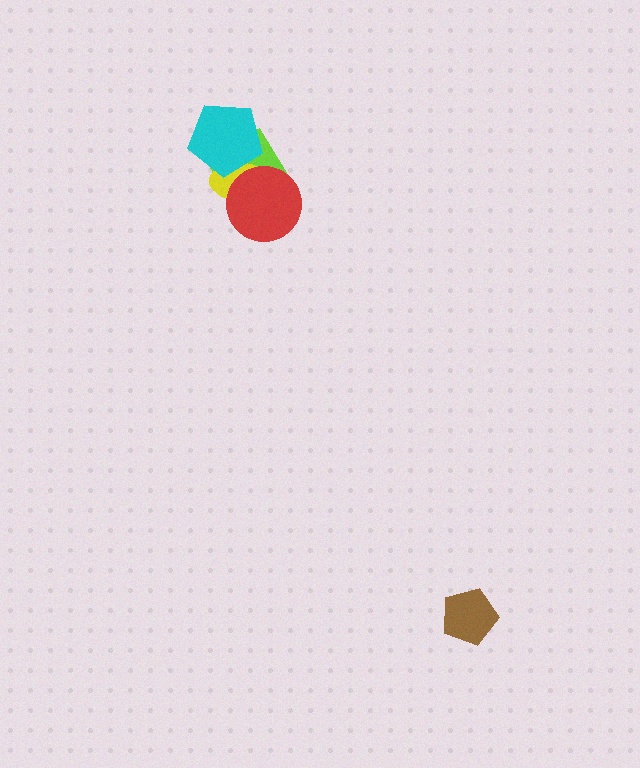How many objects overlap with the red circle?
2 objects overlap with the red circle.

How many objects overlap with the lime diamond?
3 objects overlap with the lime diamond.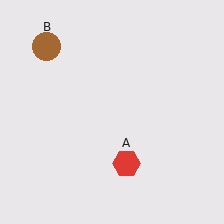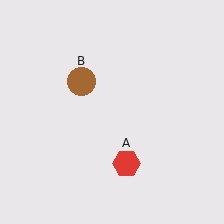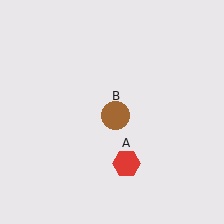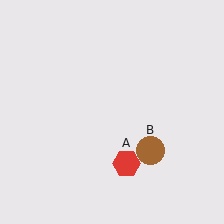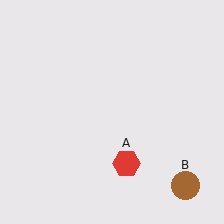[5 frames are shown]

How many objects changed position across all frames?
1 object changed position: brown circle (object B).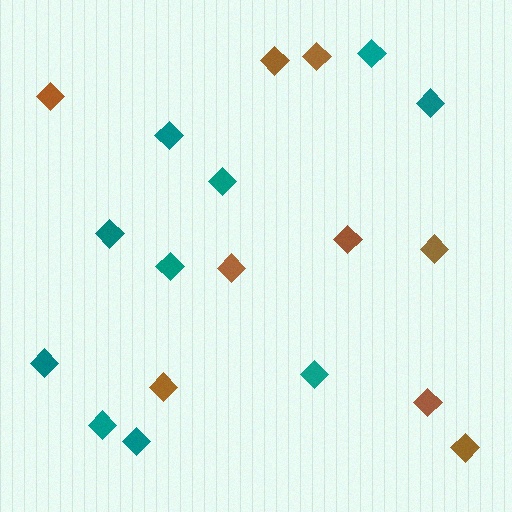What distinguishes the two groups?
There are 2 groups: one group of brown diamonds (9) and one group of teal diamonds (10).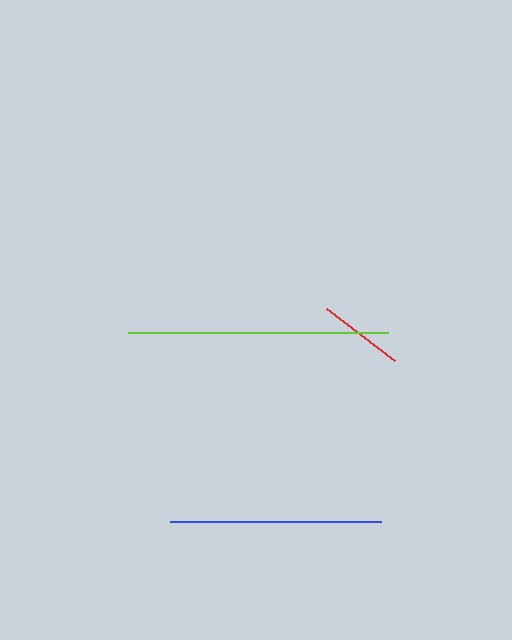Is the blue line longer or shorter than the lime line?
The lime line is longer than the blue line.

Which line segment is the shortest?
The red line is the shortest at approximately 86 pixels.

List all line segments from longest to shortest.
From longest to shortest: lime, blue, red.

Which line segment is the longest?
The lime line is the longest at approximately 260 pixels.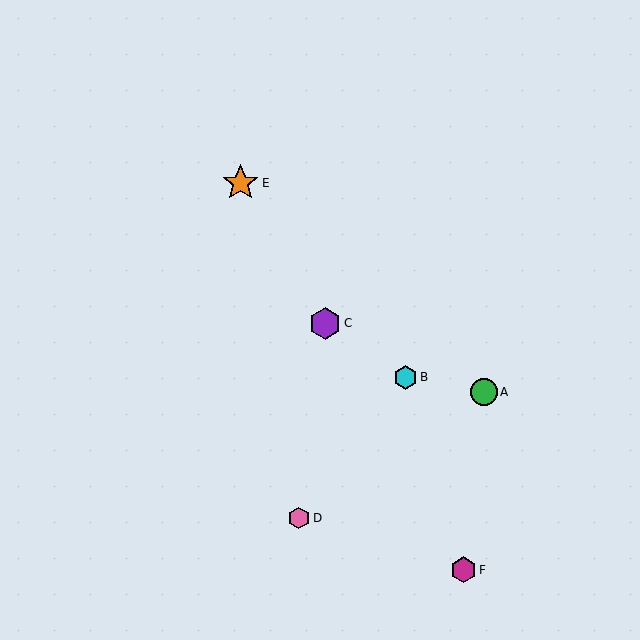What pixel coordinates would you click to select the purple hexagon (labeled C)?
Click at (325, 323) to select the purple hexagon C.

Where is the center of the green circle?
The center of the green circle is at (484, 392).